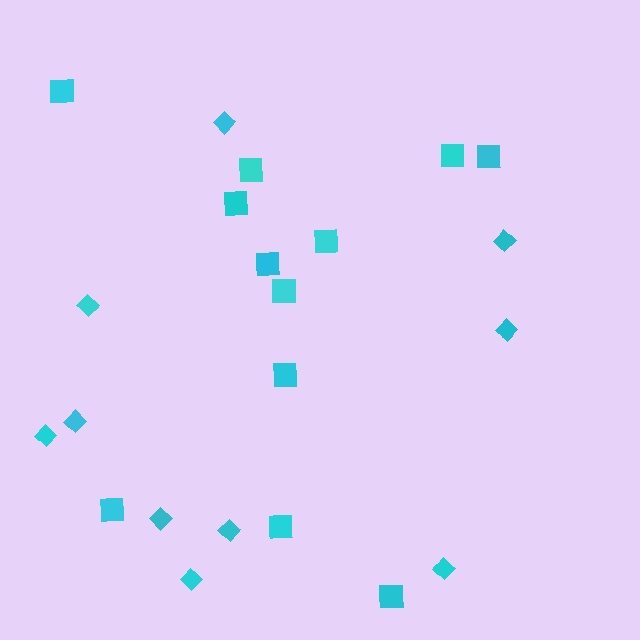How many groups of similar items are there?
There are 2 groups: one group of diamonds (10) and one group of squares (12).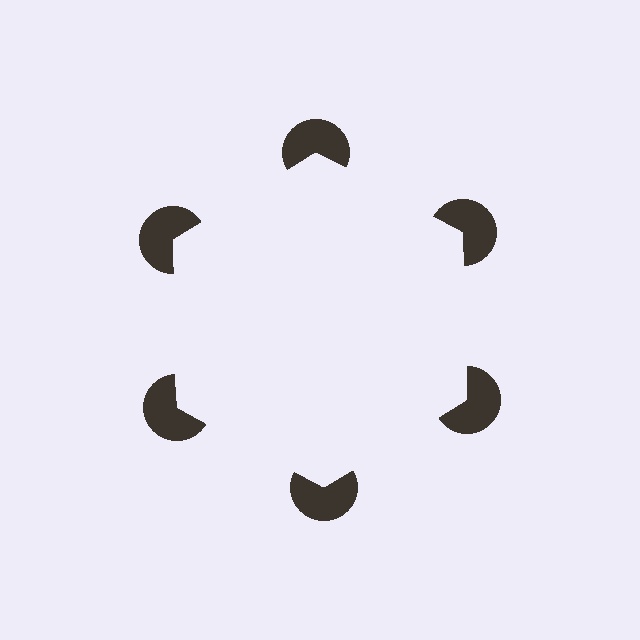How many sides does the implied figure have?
6 sides.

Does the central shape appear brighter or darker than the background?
It typically appears slightly brighter than the background, even though no actual brightness change is drawn.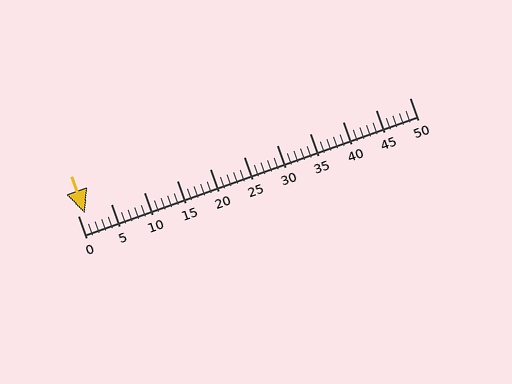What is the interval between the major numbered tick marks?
The major tick marks are spaced 5 units apart.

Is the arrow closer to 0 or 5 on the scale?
The arrow is closer to 0.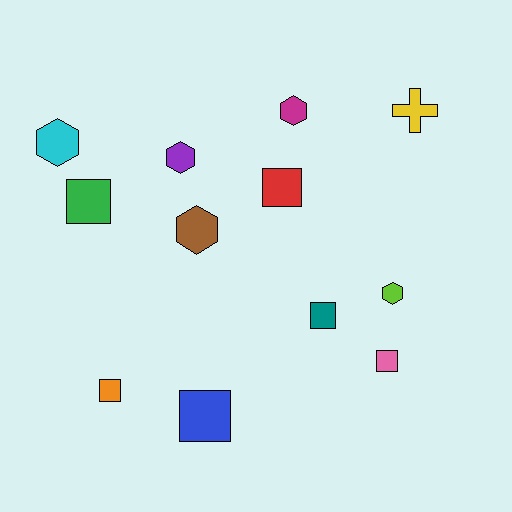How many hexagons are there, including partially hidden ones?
There are 5 hexagons.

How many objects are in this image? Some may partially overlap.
There are 12 objects.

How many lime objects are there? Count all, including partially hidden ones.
There is 1 lime object.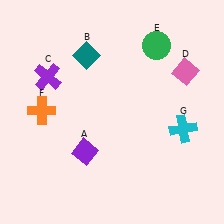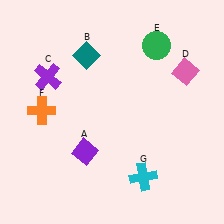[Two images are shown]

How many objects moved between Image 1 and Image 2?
1 object moved between the two images.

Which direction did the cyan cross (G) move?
The cyan cross (G) moved down.